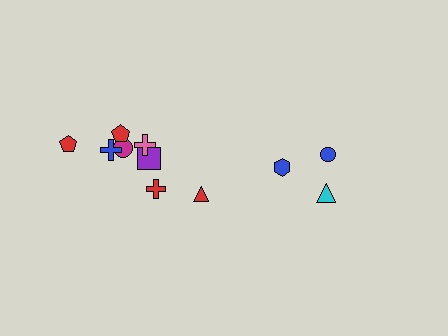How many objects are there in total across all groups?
There are 11 objects.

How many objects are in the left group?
There are 8 objects.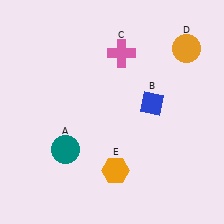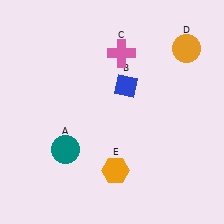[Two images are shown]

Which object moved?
The blue diamond (B) moved left.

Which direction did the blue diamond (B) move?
The blue diamond (B) moved left.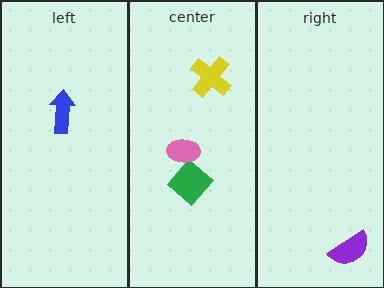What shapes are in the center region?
The green diamond, the yellow cross, the pink ellipse.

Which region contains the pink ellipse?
The center region.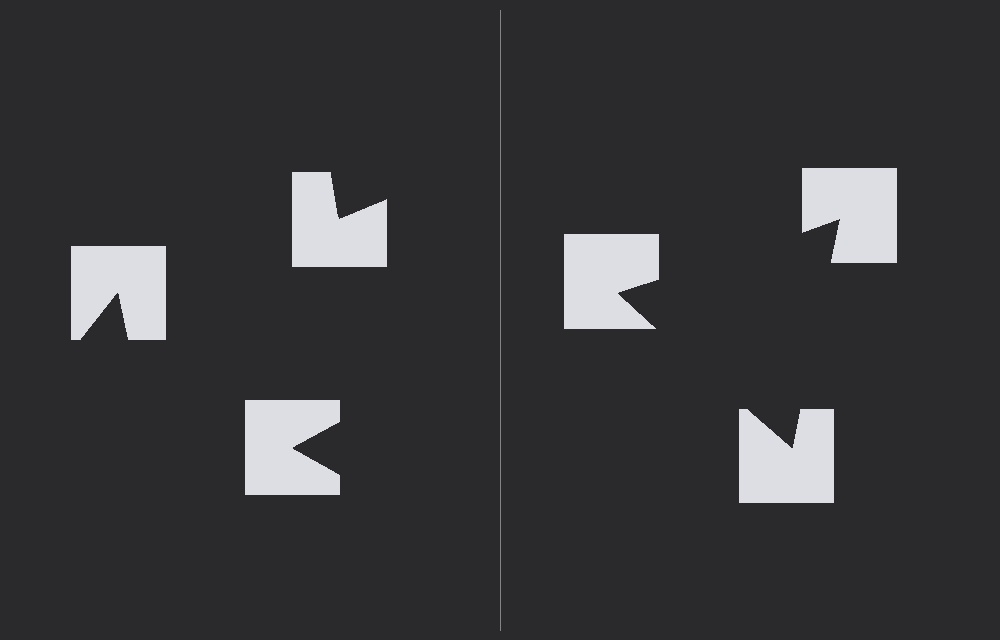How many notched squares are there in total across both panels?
6 — 3 on each side.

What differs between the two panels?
The notched squares are positioned identically on both sides; only the wedge orientations differ. On the right they align to a triangle; on the left they are misaligned.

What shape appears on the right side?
An illusory triangle.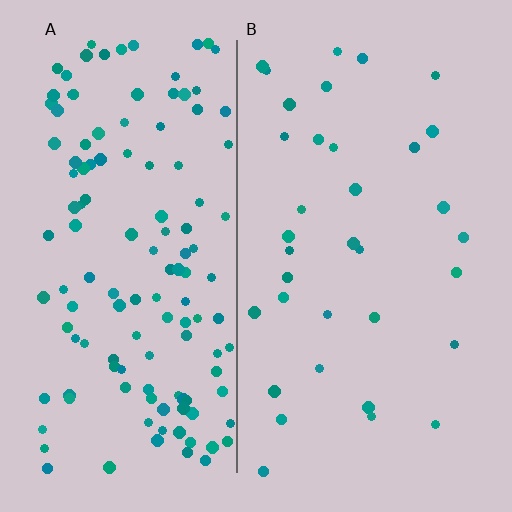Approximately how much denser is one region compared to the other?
Approximately 3.8× — region A over region B.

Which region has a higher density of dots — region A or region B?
A (the left).